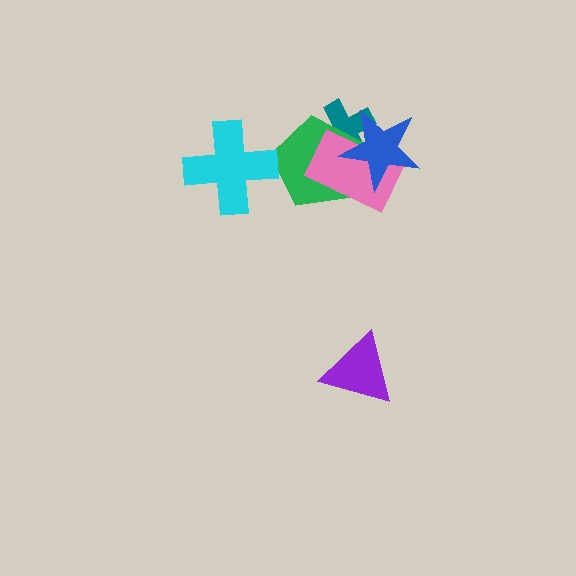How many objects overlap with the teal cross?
3 objects overlap with the teal cross.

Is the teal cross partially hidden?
Yes, it is partially covered by another shape.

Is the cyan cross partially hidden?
No, no other shape covers it.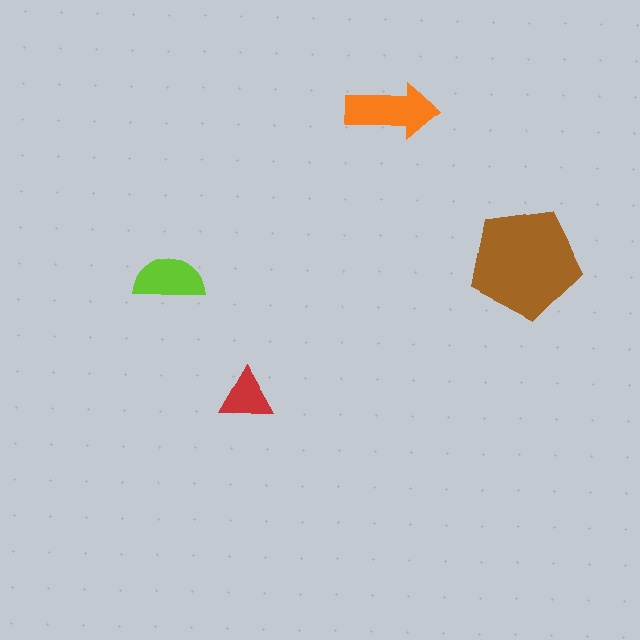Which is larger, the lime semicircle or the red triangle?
The lime semicircle.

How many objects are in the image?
There are 4 objects in the image.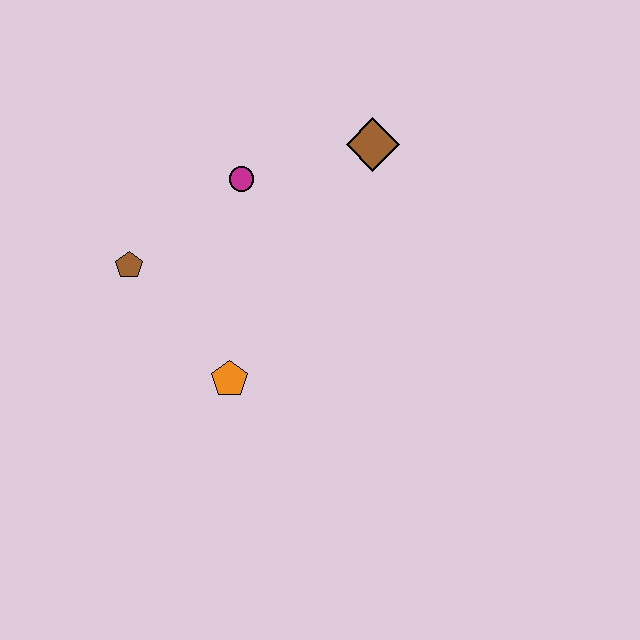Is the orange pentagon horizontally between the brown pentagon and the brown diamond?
Yes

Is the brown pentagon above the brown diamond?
No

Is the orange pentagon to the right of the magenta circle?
No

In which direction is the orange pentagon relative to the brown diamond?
The orange pentagon is below the brown diamond.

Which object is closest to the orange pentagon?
The brown pentagon is closest to the orange pentagon.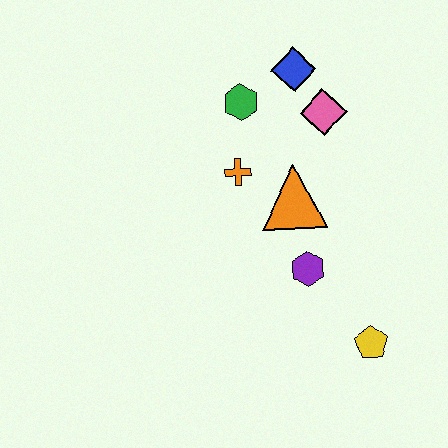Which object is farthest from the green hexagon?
The yellow pentagon is farthest from the green hexagon.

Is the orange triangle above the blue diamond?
No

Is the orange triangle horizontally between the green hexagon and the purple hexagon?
Yes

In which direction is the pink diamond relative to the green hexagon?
The pink diamond is to the right of the green hexagon.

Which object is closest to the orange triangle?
The orange cross is closest to the orange triangle.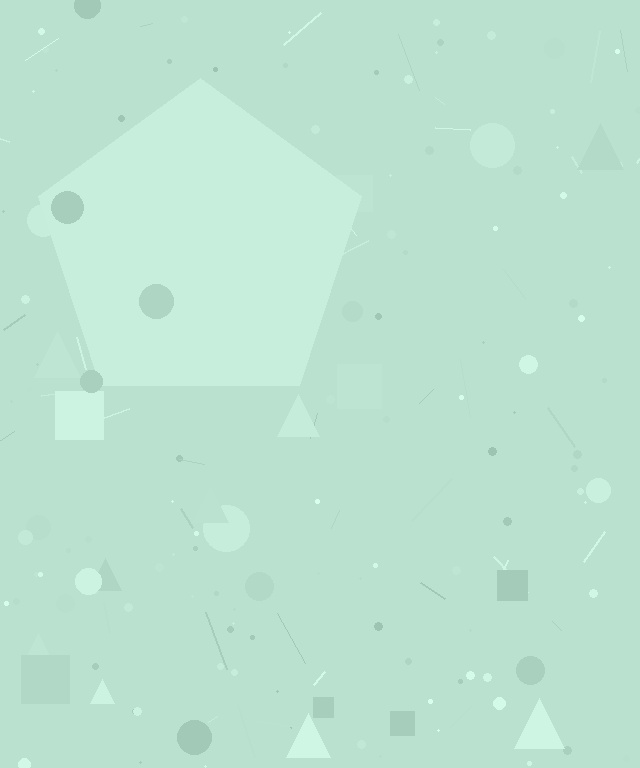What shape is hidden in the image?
A pentagon is hidden in the image.